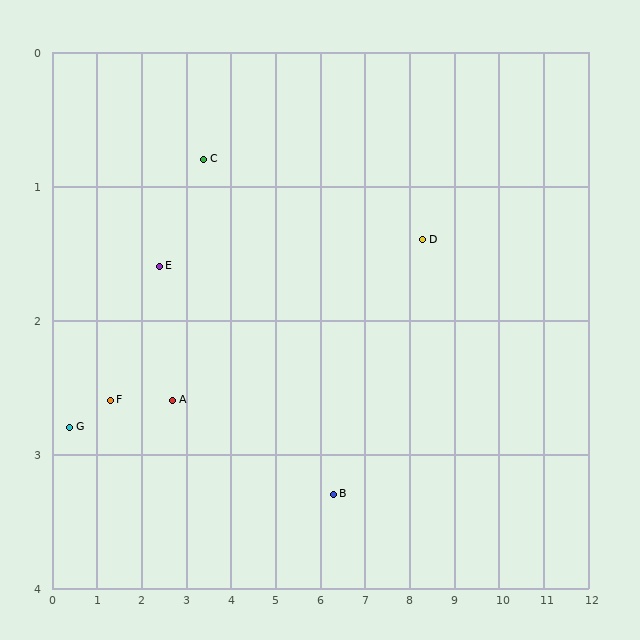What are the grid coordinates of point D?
Point D is at approximately (8.3, 1.4).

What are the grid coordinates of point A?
Point A is at approximately (2.7, 2.6).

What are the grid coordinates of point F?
Point F is at approximately (1.3, 2.6).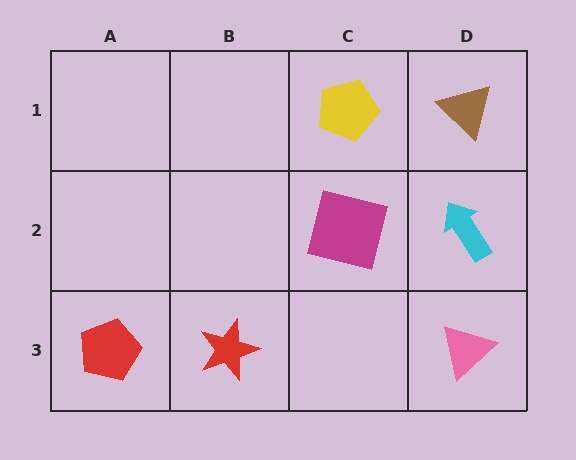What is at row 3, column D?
A pink triangle.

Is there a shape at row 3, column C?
No, that cell is empty.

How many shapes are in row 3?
3 shapes.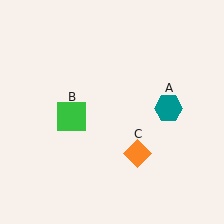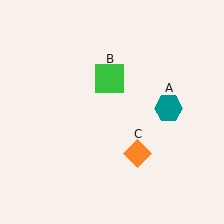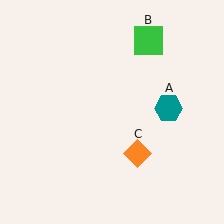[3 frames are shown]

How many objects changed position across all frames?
1 object changed position: green square (object B).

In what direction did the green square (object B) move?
The green square (object B) moved up and to the right.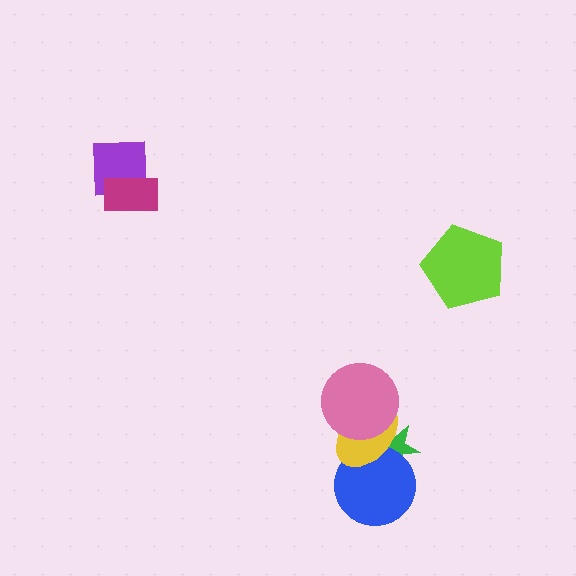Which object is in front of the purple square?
The magenta rectangle is in front of the purple square.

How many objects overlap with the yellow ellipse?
3 objects overlap with the yellow ellipse.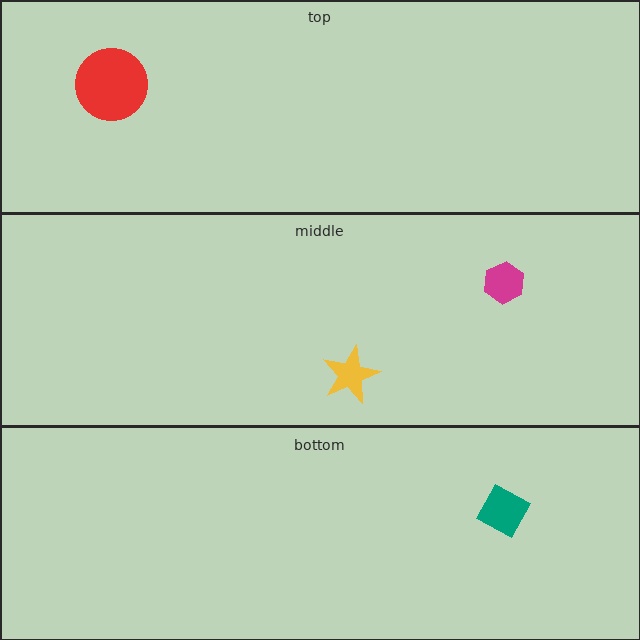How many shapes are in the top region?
1.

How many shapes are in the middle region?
2.